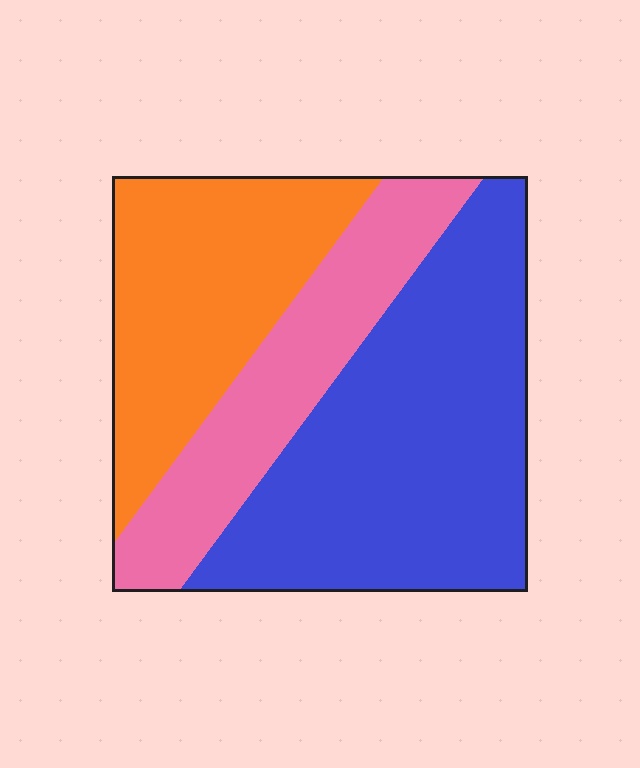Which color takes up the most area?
Blue, at roughly 45%.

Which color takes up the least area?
Pink, at roughly 25%.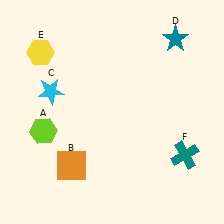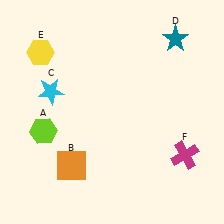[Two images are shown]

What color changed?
The cross (F) changed from teal in Image 1 to magenta in Image 2.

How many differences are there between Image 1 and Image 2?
There is 1 difference between the two images.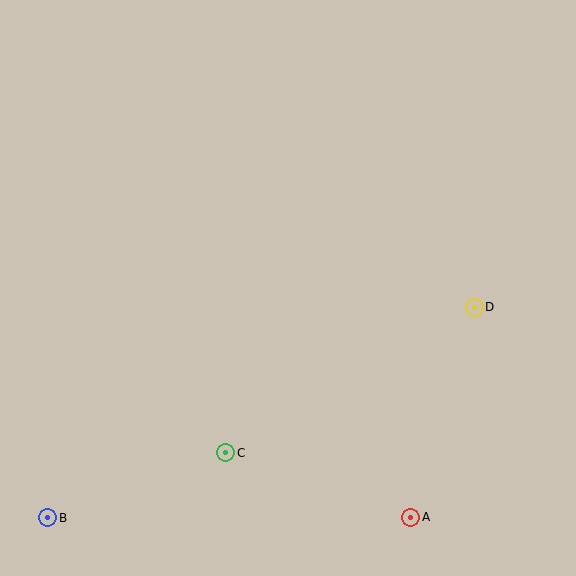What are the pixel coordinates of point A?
Point A is at (411, 517).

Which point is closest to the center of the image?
Point C at (226, 453) is closest to the center.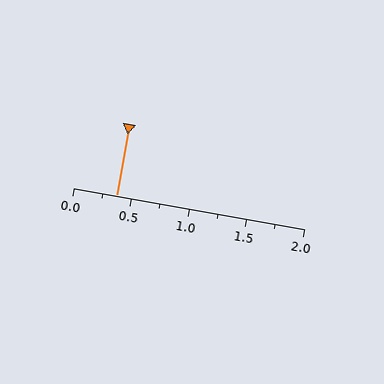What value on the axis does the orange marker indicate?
The marker indicates approximately 0.38.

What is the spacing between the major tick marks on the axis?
The major ticks are spaced 0.5 apart.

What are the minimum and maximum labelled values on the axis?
The axis runs from 0.0 to 2.0.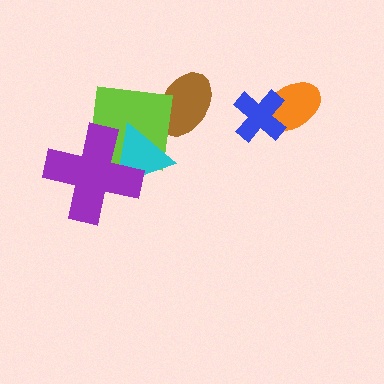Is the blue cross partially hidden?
No, no other shape covers it.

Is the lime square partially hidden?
Yes, it is partially covered by another shape.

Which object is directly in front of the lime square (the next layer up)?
The cyan triangle is directly in front of the lime square.